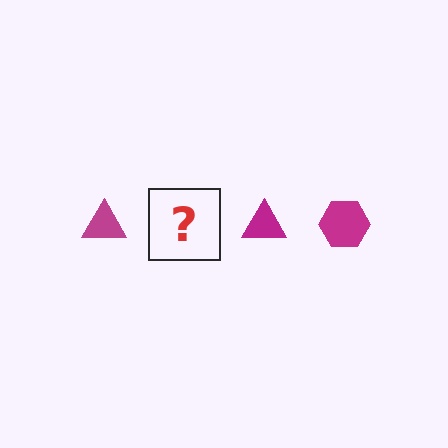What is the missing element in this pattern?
The missing element is a magenta hexagon.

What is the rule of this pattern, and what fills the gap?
The rule is that the pattern cycles through triangle, hexagon shapes in magenta. The gap should be filled with a magenta hexagon.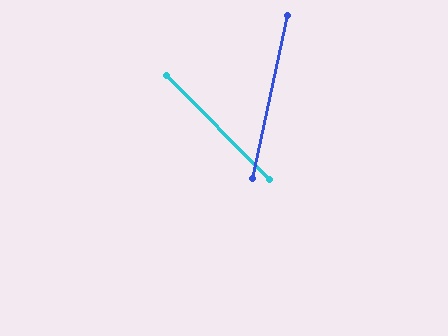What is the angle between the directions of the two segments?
Approximately 57 degrees.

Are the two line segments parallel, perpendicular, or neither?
Neither parallel nor perpendicular — they differ by about 57°.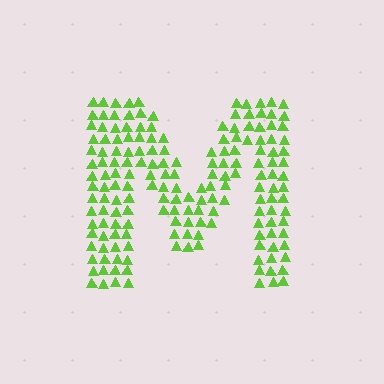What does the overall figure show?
The overall figure shows the letter M.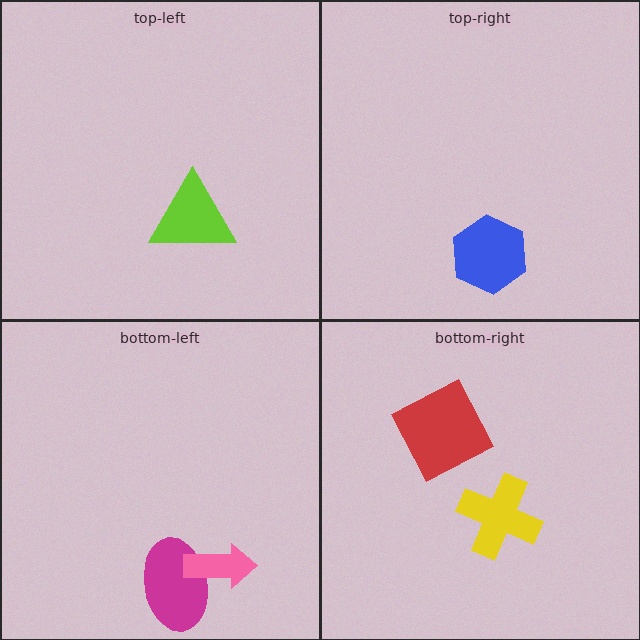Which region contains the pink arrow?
The bottom-left region.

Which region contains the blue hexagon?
The top-right region.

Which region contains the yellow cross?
The bottom-right region.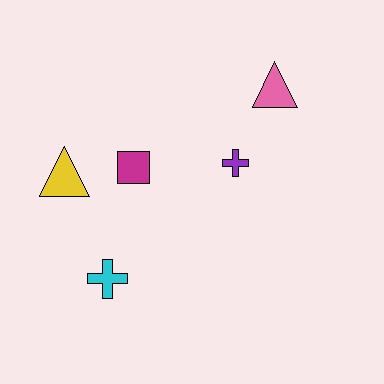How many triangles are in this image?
There are 2 triangles.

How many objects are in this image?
There are 5 objects.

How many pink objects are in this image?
There is 1 pink object.